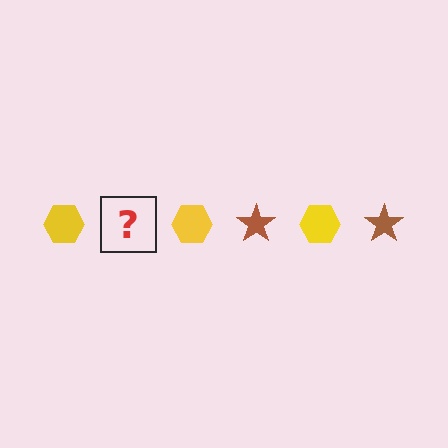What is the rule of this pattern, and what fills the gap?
The rule is that the pattern alternates between yellow hexagon and brown star. The gap should be filled with a brown star.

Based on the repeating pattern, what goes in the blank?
The blank should be a brown star.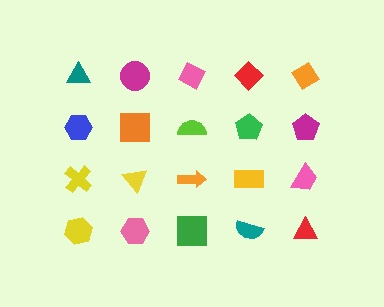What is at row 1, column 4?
A red diamond.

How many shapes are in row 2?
5 shapes.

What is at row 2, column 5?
A magenta pentagon.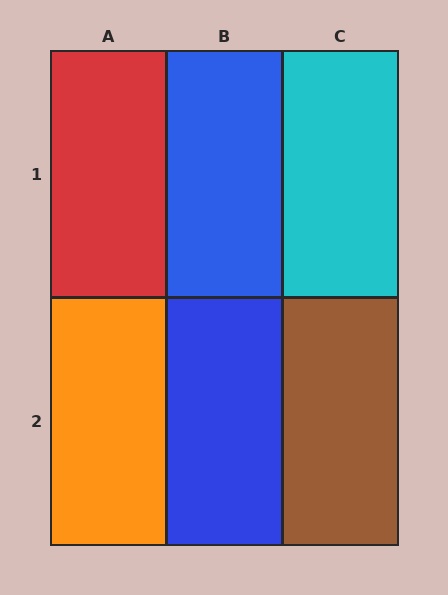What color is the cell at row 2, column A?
Orange.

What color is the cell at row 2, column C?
Brown.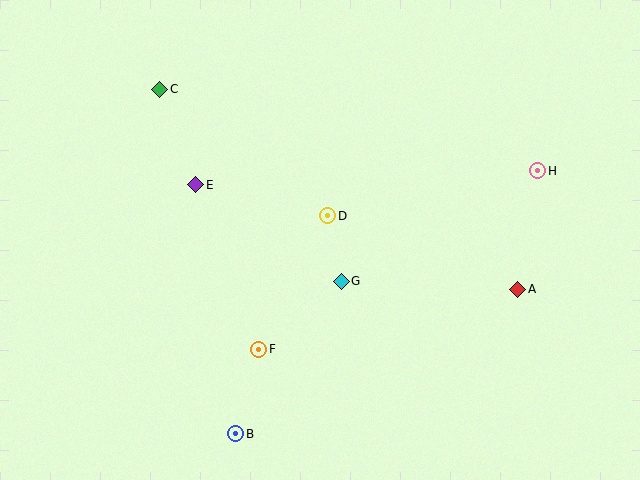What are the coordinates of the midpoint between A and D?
The midpoint between A and D is at (423, 253).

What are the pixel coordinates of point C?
Point C is at (160, 89).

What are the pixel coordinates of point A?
Point A is at (518, 289).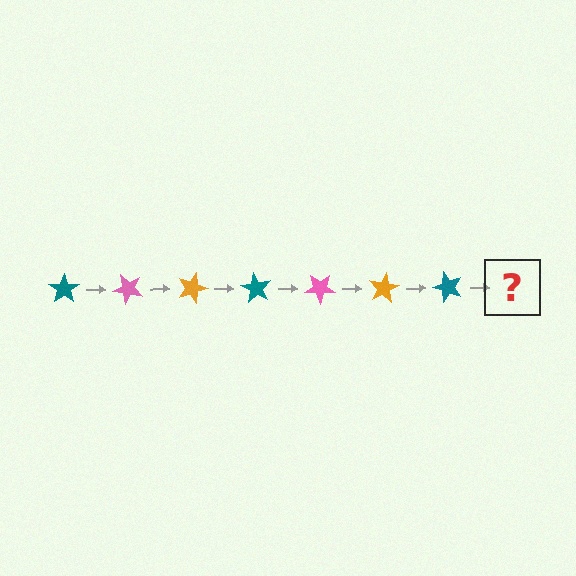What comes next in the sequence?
The next element should be a pink star, rotated 315 degrees from the start.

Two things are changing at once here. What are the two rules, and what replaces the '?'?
The two rules are that it rotates 45 degrees each step and the color cycles through teal, pink, and orange. The '?' should be a pink star, rotated 315 degrees from the start.